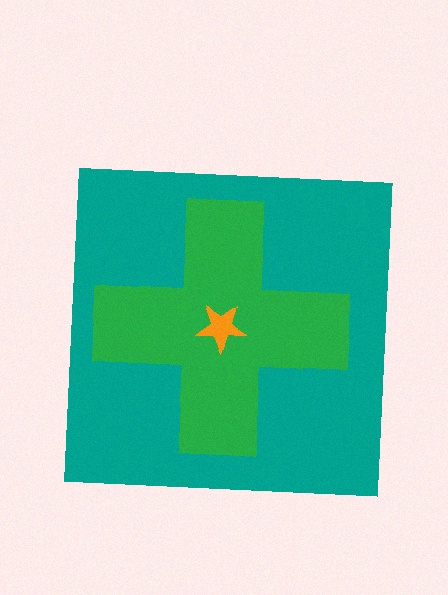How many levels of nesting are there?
3.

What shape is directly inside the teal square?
The green cross.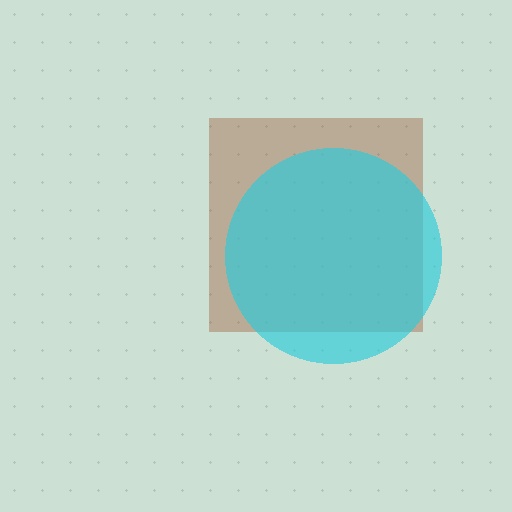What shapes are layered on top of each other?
The layered shapes are: a brown square, a cyan circle.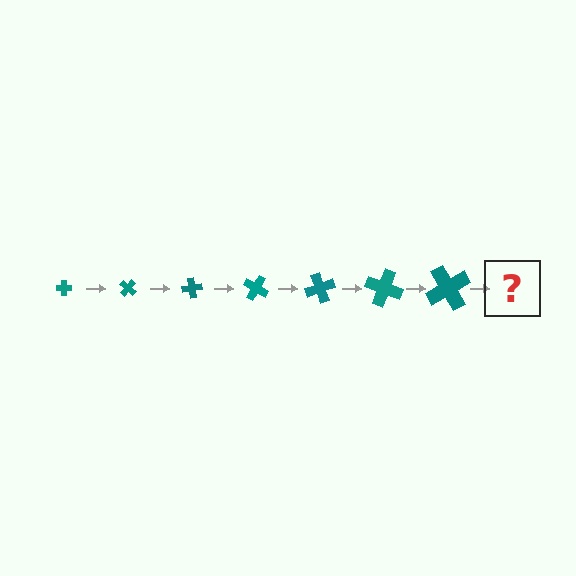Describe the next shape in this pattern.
It should be a cross, larger than the previous one and rotated 280 degrees from the start.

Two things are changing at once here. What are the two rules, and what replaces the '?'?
The two rules are that the cross grows larger each step and it rotates 40 degrees each step. The '?' should be a cross, larger than the previous one and rotated 280 degrees from the start.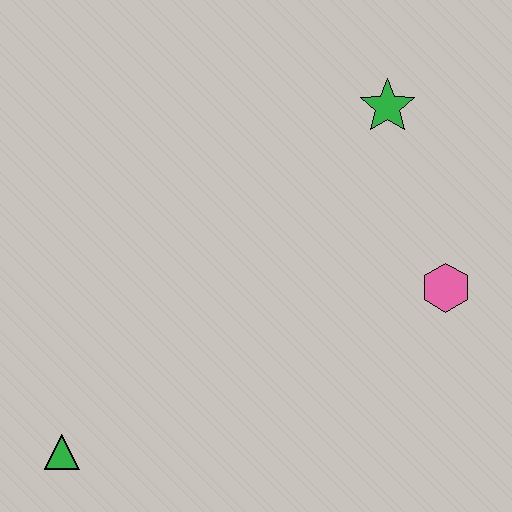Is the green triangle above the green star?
No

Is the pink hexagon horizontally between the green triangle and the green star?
No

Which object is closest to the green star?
The pink hexagon is closest to the green star.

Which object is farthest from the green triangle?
The green star is farthest from the green triangle.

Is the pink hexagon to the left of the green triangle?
No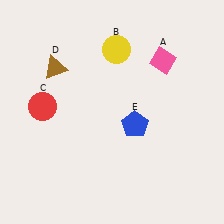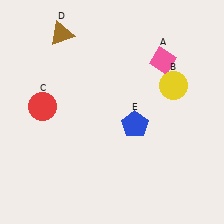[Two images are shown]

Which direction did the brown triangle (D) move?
The brown triangle (D) moved up.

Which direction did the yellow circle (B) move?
The yellow circle (B) moved right.